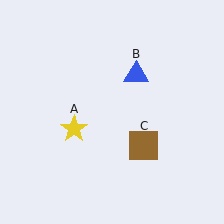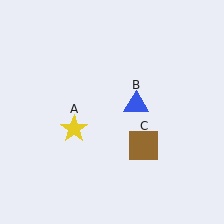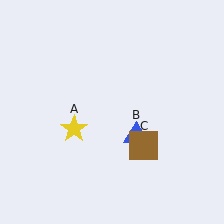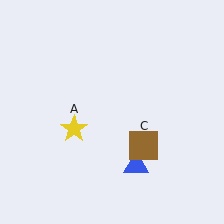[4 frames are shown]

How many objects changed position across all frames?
1 object changed position: blue triangle (object B).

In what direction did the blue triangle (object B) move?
The blue triangle (object B) moved down.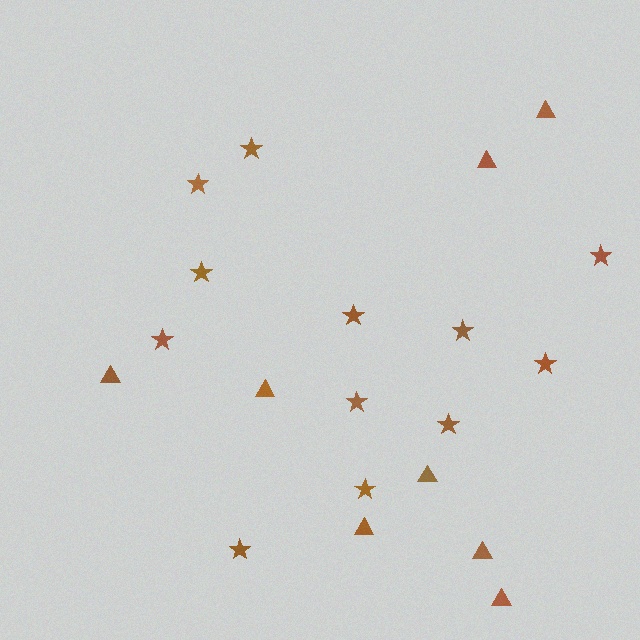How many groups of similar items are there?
There are 2 groups: one group of triangles (8) and one group of stars (12).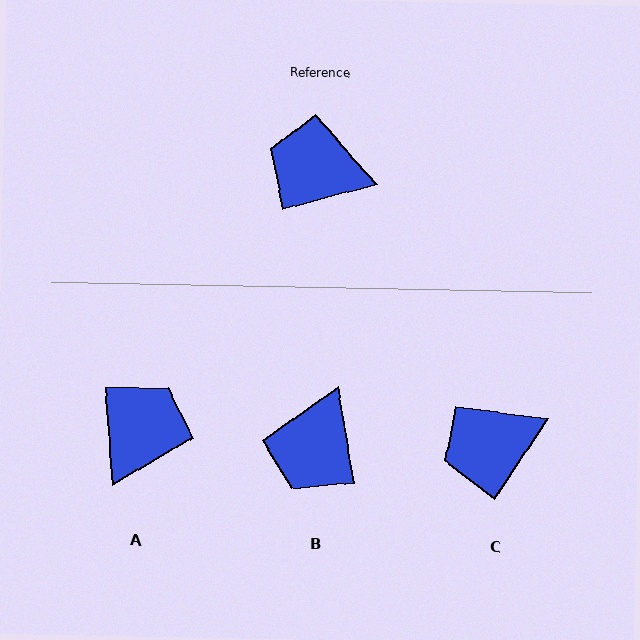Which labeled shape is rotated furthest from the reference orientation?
A, about 101 degrees away.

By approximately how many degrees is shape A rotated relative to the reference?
Approximately 101 degrees clockwise.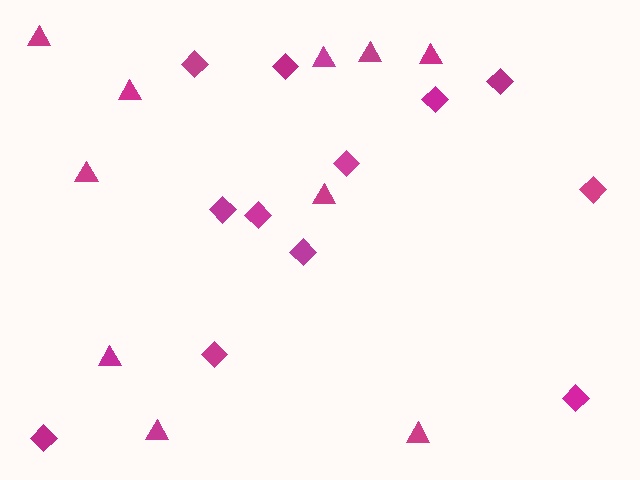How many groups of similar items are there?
There are 2 groups: one group of triangles (10) and one group of diamonds (12).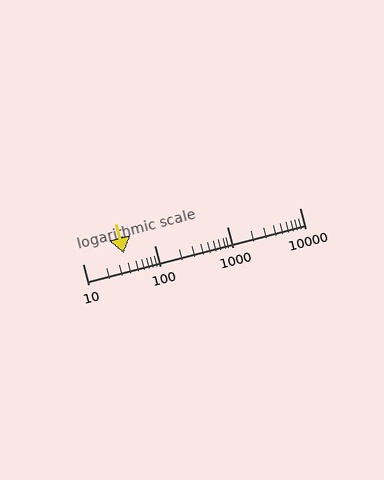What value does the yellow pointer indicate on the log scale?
The pointer indicates approximately 37.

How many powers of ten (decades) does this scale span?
The scale spans 3 decades, from 10 to 10000.